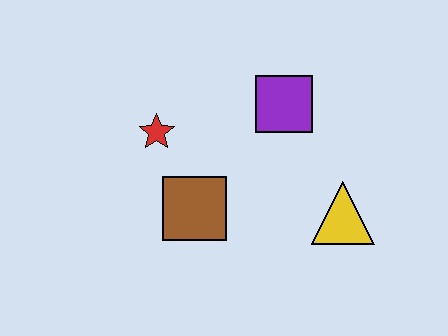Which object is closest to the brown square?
The red star is closest to the brown square.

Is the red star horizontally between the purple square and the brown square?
No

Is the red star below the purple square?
Yes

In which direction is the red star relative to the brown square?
The red star is above the brown square.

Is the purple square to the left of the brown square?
No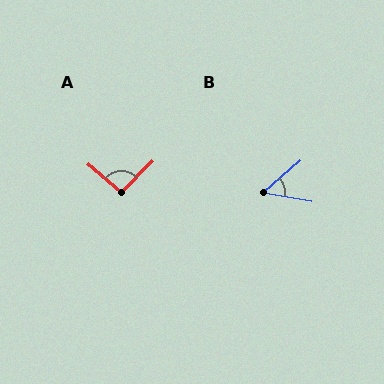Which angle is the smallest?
B, at approximately 50 degrees.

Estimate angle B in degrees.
Approximately 50 degrees.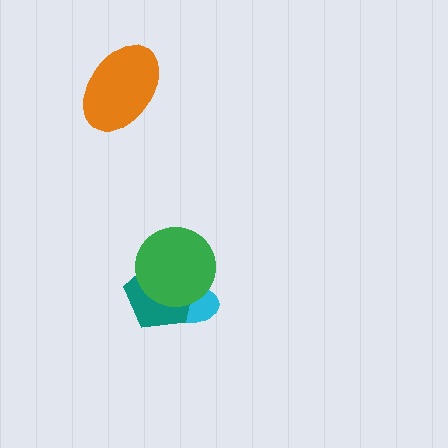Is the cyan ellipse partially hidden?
Yes, it is partially covered by another shape.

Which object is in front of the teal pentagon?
The green circle is in front of the teal pentagon.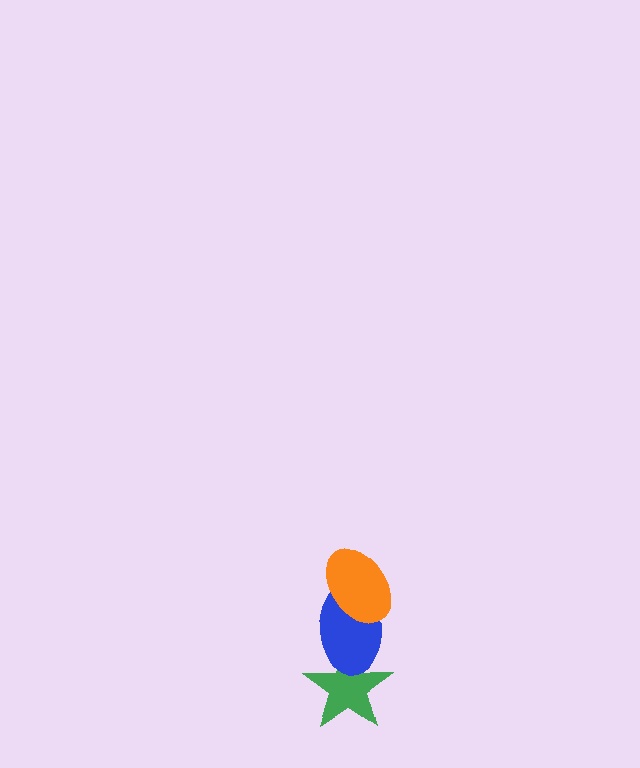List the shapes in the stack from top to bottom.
From top to bottom: the orange ellipse, the blue ellipse, the green star.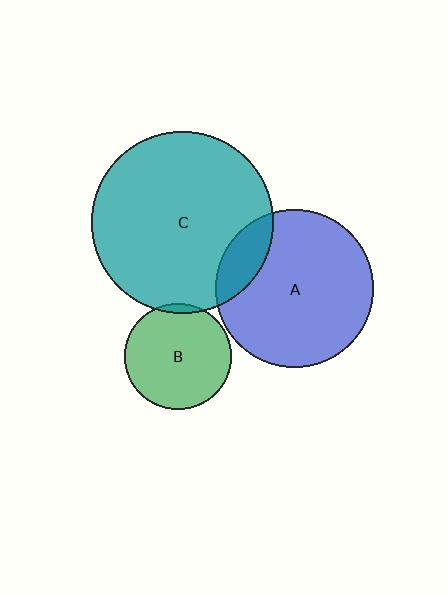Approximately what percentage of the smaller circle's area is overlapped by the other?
Approximately 5%.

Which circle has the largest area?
Circle C (teal).